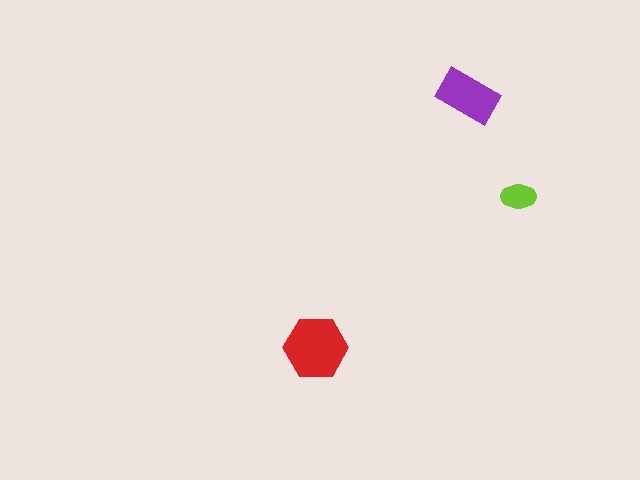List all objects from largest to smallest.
The red hexagon, the purple rectangle, the lime ellipse.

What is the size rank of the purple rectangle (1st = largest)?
2nd.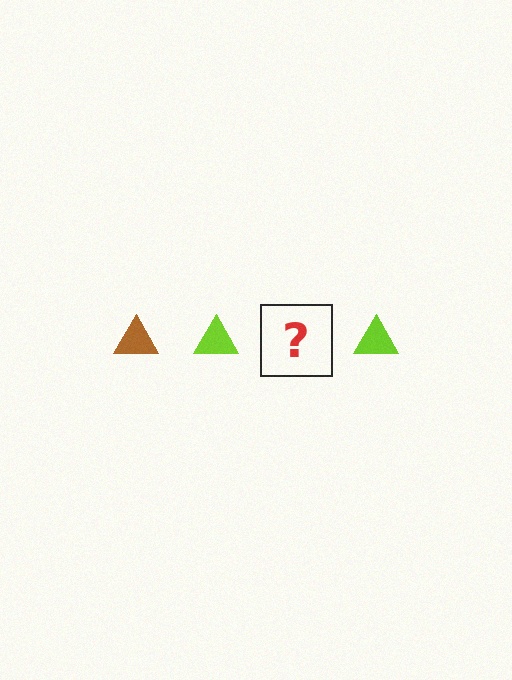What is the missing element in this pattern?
The missing element is a brown triangle.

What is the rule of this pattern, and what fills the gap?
The rule is that the pattern cycles through brown, lime triangles. The gap should be filled with a brown triangle.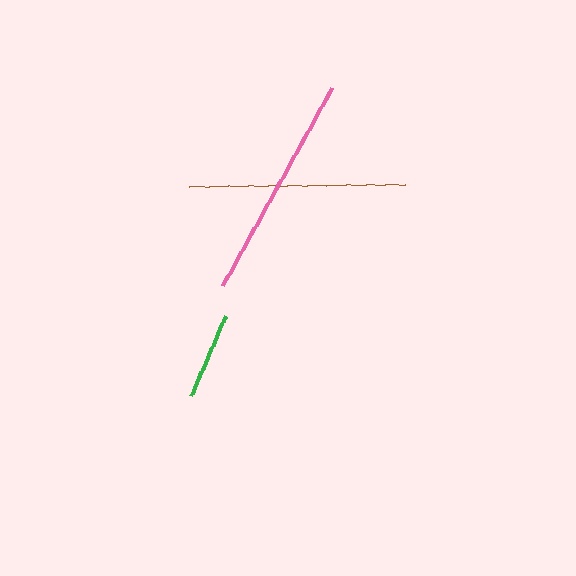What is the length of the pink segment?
The pink segment is approximately 227 pixels long.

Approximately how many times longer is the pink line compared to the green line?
The pink line is approximately 2.6 times the length of the green line.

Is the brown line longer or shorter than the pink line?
The pink line is longer than the brown line.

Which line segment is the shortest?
The green line is the shortest at approximately 87 pixels.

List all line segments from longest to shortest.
From longest to shortest: pink, brown, green.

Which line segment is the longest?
The pink line is the longest at approximately 227 pixels.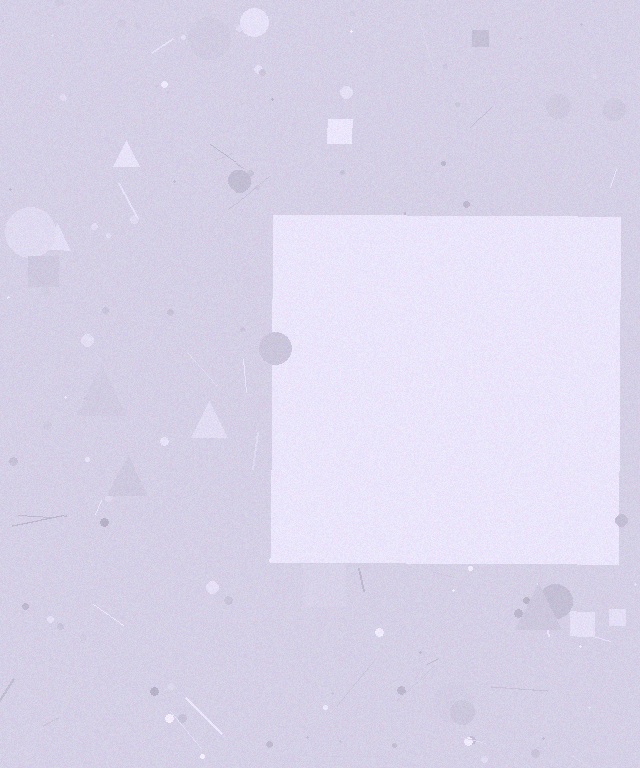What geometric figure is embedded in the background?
A square is embedded in the background.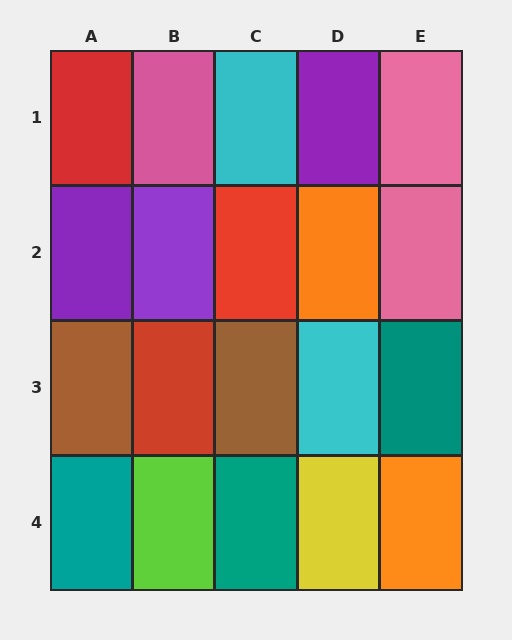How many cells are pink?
3 cells are pink.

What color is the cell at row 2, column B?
Purple.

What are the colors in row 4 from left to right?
Teal, lime, teal, yellow, orange.